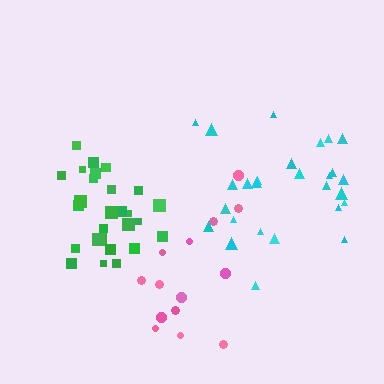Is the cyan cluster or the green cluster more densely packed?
Green.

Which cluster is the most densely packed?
Green.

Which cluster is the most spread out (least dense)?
Pink.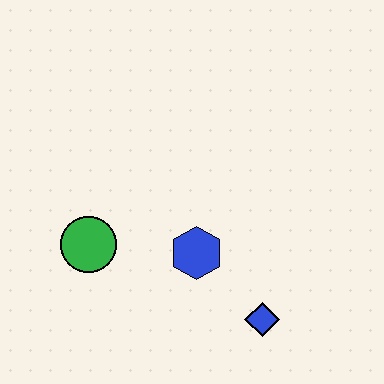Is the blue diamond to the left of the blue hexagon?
No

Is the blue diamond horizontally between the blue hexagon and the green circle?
No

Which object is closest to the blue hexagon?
The blue diamond is closest to the blue hexagon.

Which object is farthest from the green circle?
The blue diamond is farthest from the green circle.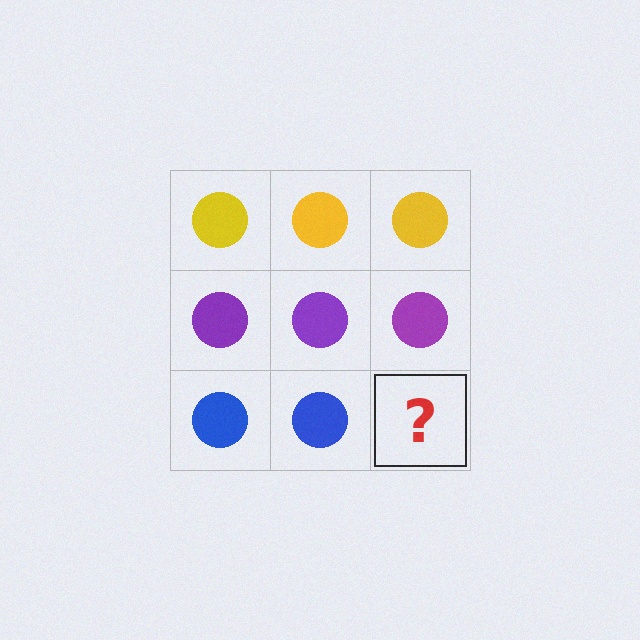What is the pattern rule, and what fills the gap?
The rule is that each row has a consistent color. The gap should be filled with a blue circle.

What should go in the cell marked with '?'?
The missing cell should contain a blue circle.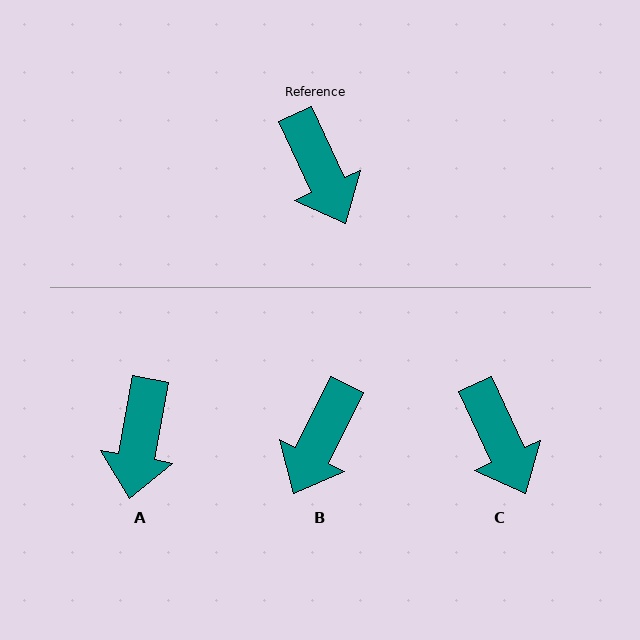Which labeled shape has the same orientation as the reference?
C.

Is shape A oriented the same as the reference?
No, it is off by about 35 degrees.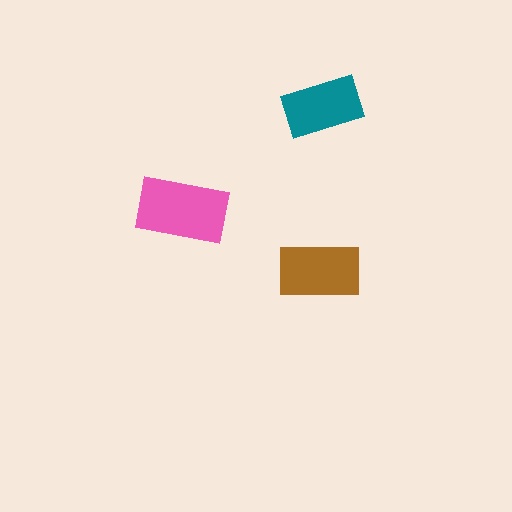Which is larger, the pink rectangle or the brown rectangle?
The pink one.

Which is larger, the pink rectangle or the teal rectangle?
The pink one.